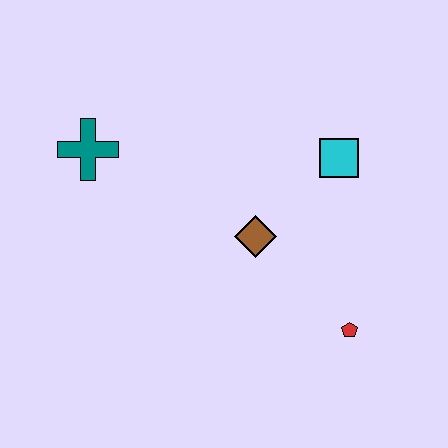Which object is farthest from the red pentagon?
The teal cross is farthest from the red pentagon.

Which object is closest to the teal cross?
The brown diamond is closest to the teal cross.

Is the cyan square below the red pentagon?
No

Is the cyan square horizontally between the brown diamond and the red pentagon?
Yes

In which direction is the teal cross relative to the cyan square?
The teal cross is to the left of the cyan square.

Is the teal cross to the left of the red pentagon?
Yes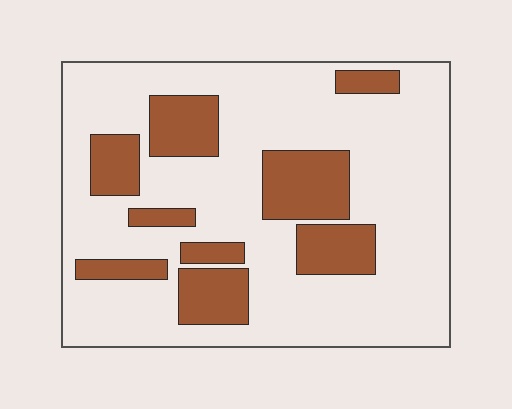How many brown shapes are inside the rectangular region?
9.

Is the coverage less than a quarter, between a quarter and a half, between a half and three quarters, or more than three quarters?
Less than a quarter.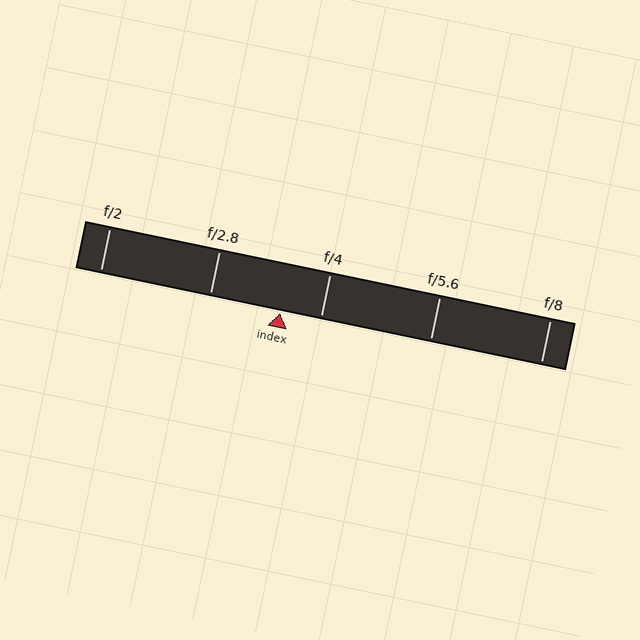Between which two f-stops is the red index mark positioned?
The index mark is between f/2.8 and f/4.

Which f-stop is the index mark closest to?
The index mark is closest to f/4.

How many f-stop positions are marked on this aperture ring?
There are 5 f-stop positions marked.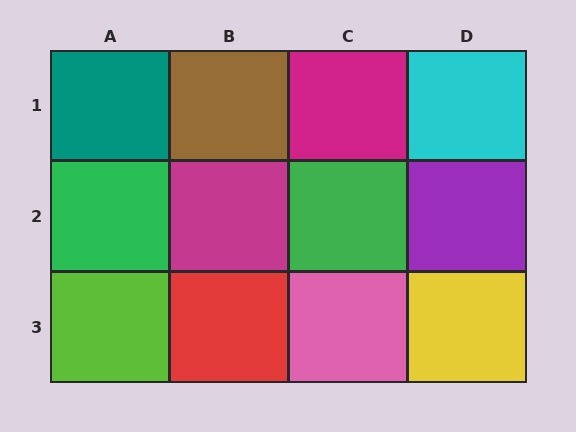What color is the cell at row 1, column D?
Cyan.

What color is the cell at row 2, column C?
Green.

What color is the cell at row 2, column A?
Green.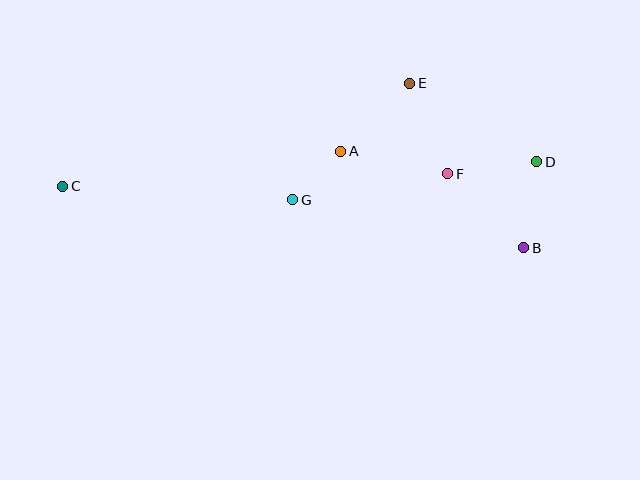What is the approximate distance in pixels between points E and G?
The distance between E and G is approximately 165 pixels.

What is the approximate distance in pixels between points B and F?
The distance between B and F is approximately 106 pixels.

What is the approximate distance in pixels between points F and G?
The distance between F and G is approximately 157 pixels.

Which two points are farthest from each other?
Points C and D are farthest from each other.